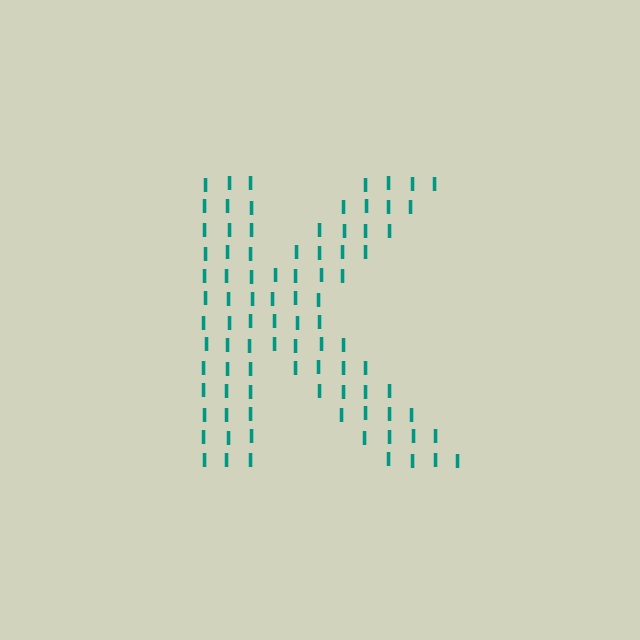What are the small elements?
The small elements are letter I's.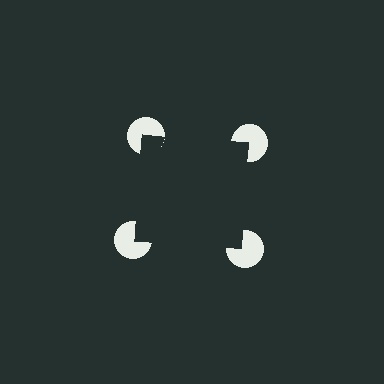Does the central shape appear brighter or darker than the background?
It typically appears slightly darker than the background, even though no actual brightness change is drawn.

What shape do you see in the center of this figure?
An illusory square — its edges are inferred from the aligned wedge cuts in the pac-man discs, not physically drawn.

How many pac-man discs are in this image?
There are 4 — one at each vertex of the illusory square.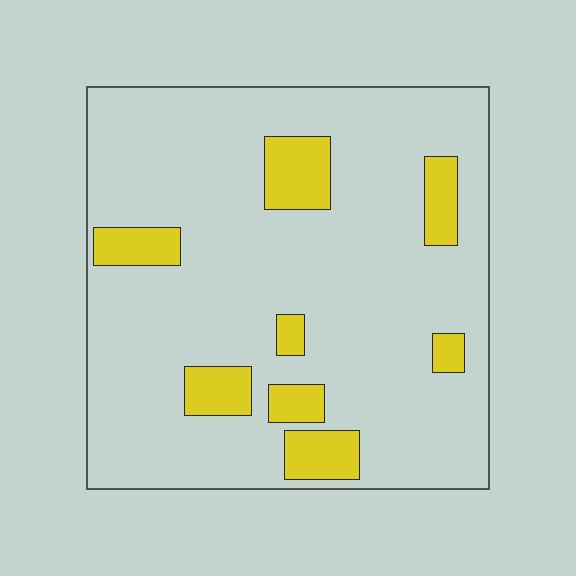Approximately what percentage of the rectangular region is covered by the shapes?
Approximately 15%.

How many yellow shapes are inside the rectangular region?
8.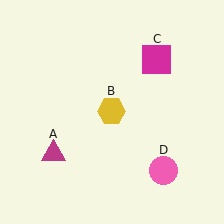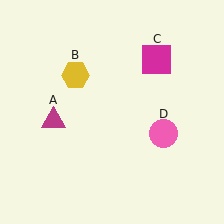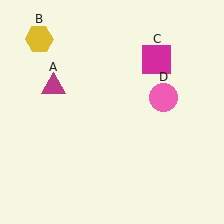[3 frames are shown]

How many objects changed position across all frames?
3 objects changed position: magenta triangle (object A), yellow hexagon (object B), pink circle (object D).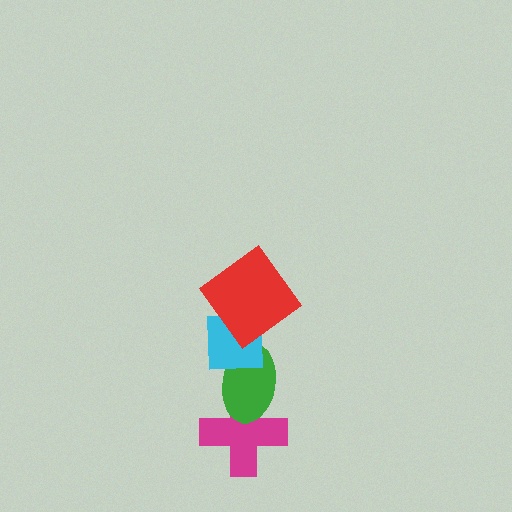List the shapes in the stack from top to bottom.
From top to bottom: the red diamond, the cyan square, the green ellipse, the magenta cross.